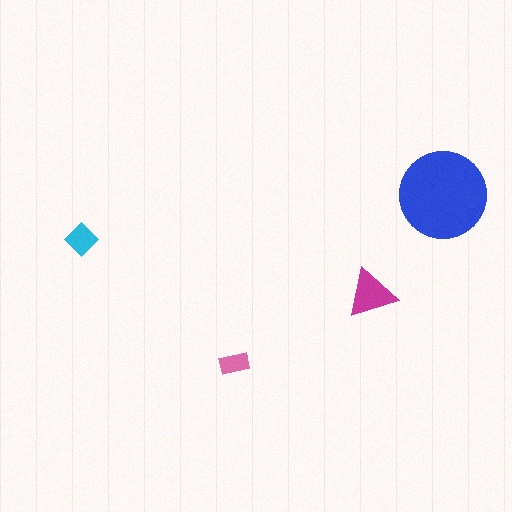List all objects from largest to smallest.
The blue circle, the magenta triangle, the cyan diamond, the pink rectangle.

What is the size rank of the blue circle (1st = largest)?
1st.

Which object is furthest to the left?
The cyan diamond is leftmost.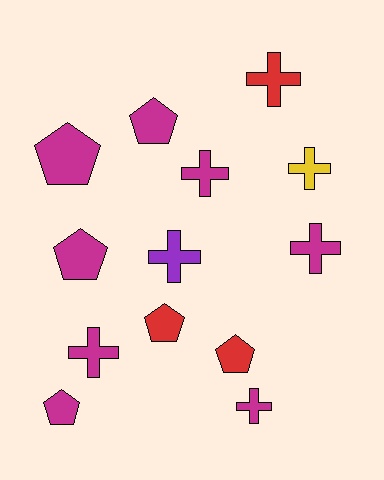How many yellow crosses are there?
There is 1 yellow cross.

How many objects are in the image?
There are 13 objects.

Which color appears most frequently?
Magenta, with 8 objects.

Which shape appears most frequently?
Cross, with 7 objects.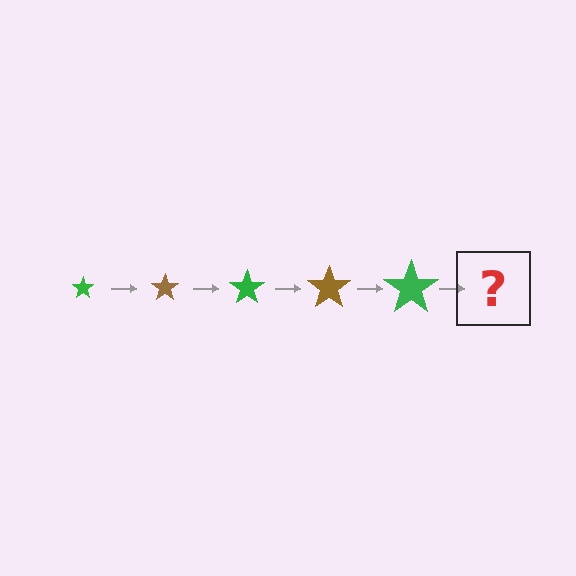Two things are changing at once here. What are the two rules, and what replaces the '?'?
The two rules are that the star grows larger each step and the color cycles through green and brown. The '?' should be a brown star, larger than the previous one.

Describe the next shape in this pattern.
It should be a brown star, larger than the previous one.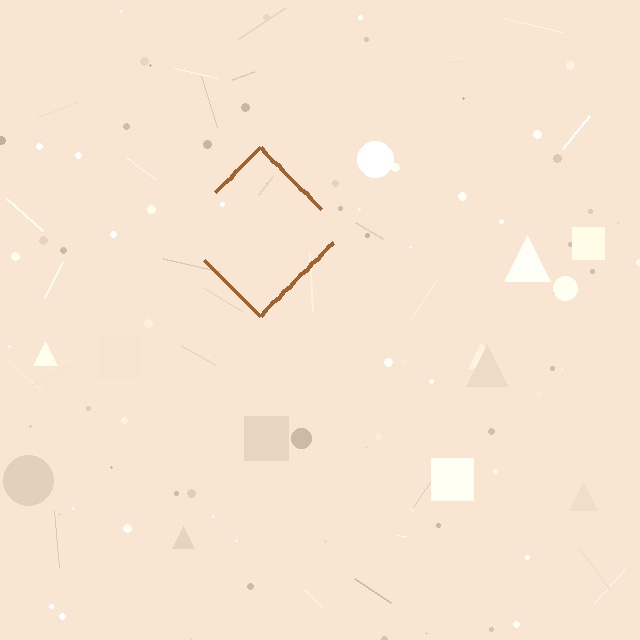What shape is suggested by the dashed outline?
The dashed outline suggests a diamond.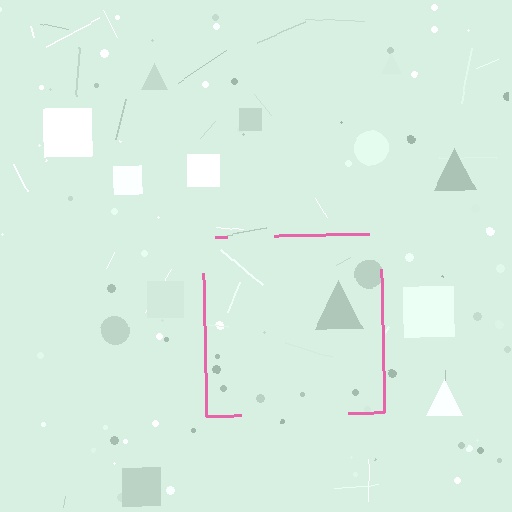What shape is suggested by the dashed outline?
The dashed outline suggests a square.